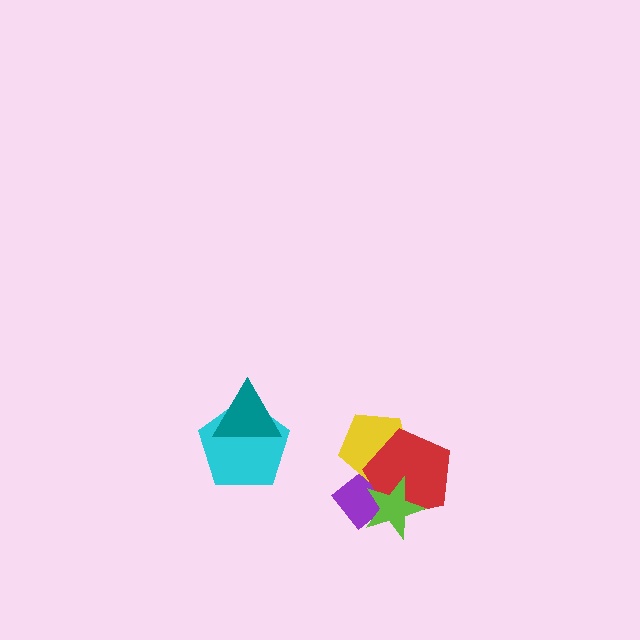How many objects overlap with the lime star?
2 objects overlap with the lime star.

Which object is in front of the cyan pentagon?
The teal triangle is in front of the cyan pentagon.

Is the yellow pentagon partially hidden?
Yes, it is partially covered by another shape.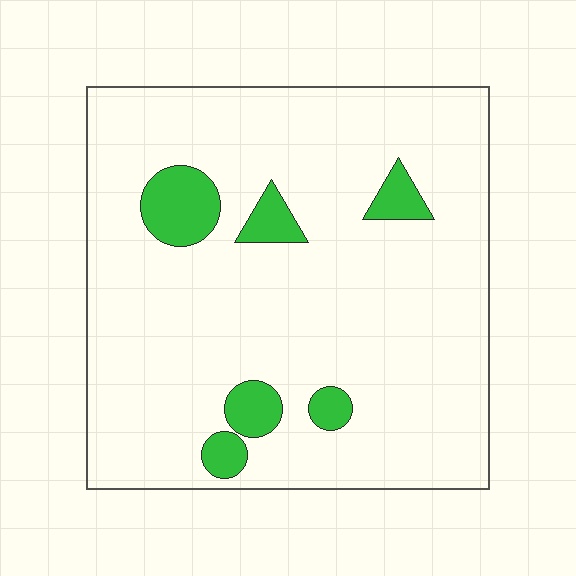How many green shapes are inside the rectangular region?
6.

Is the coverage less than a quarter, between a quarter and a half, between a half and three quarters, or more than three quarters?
Less than a quarter.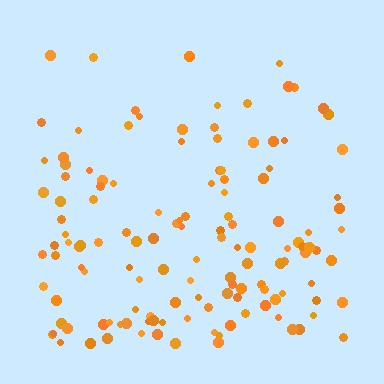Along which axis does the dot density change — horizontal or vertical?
Vertical.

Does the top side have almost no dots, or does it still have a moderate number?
Still a moderate number, just noticeably fewer than the bottom.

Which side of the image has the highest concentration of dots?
The bottom.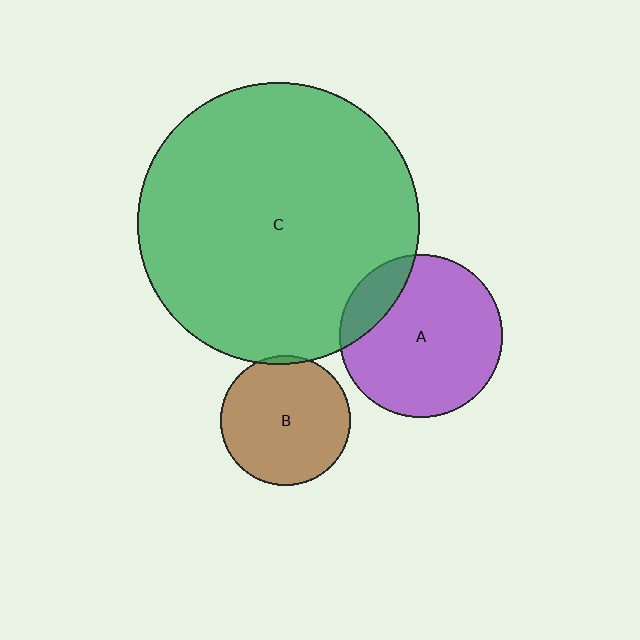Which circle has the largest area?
Circle C (green).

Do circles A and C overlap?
Yes.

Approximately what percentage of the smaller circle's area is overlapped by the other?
Approximately 15%.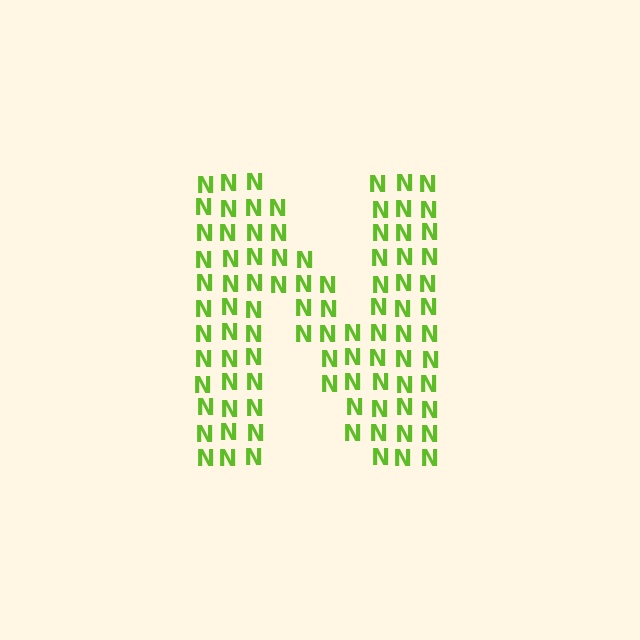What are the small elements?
The small elements are letter N's.